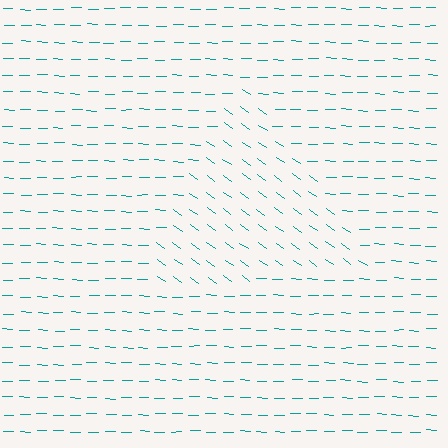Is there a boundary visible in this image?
Yes, there is a texture boundary formed by a change in line orientation.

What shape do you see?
I see a triangle.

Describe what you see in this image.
The image is filled with small teal line segments. A triangle region in the image has lines oriented differently from the surrounding lines, creating a visible texture boundary.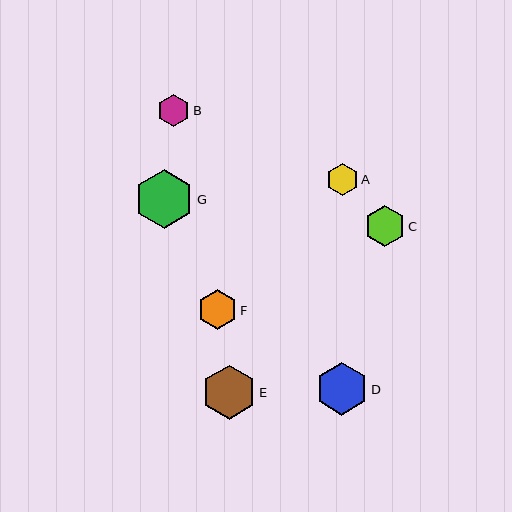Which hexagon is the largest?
Hexagon G is the largest with a size of approximately 59 pixels.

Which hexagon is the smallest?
Hexagon A is the smallest with a size of approximately 32 pixels.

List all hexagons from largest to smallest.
From largest to smallest: G, E, D, C, F, B, A.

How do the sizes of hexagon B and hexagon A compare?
Hexagon B and hexagon A are approximately the same size.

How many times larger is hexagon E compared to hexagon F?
Hexagon E is approximately 1.4 times the size of hexagon F.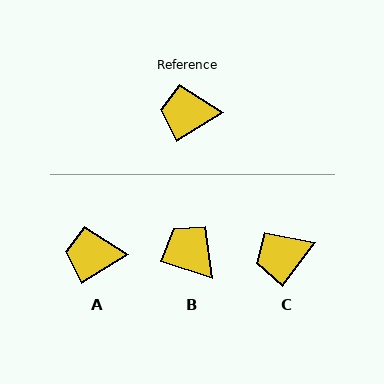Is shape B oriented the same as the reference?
No, it is off by about 49 degrees.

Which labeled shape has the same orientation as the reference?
A.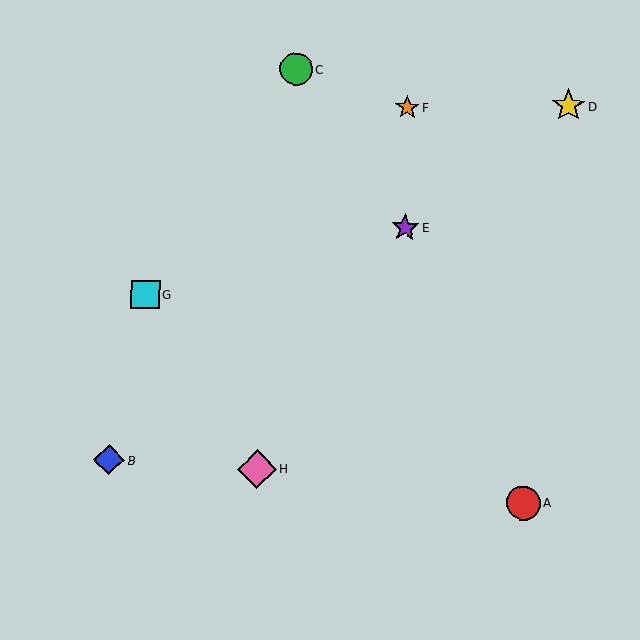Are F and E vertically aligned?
Yes, both are at x≈407.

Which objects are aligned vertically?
Objects E, F are aligned vertically.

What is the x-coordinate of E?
Object E is at x≈405.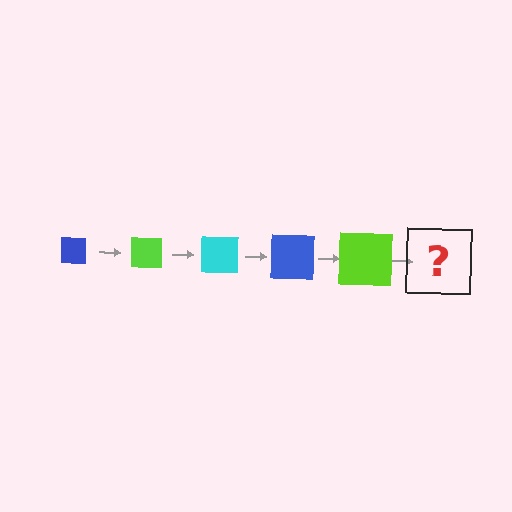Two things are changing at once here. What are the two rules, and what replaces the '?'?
The two rules are that the square grows larger each step and the color cycles through blue, lime, and cyan. The '?' should be a cyan square, larger than the previous one.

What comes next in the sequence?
The next element should be a cyan square, larger than the previous one.